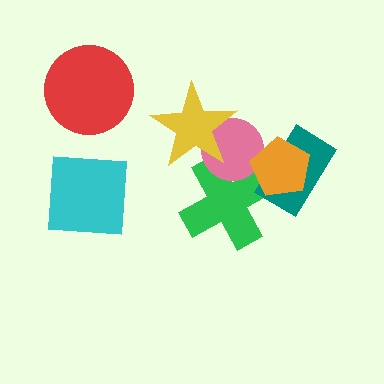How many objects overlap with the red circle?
0 objects overlap with the red circle.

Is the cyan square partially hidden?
No, no other shape covers it.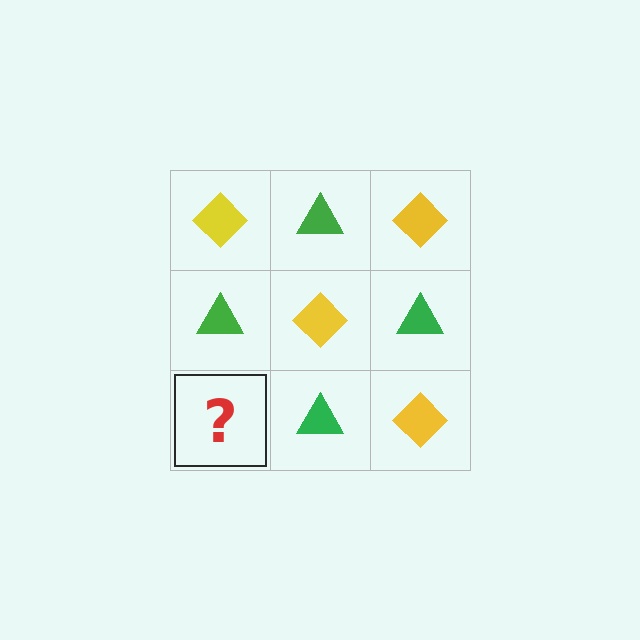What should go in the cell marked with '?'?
The missing cell should contain a yellow diamond.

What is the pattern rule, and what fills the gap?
The rule is that it alternates yellow diamond and green triangle in a checkerboard pattern. The gap should be filled with a yellow diamond.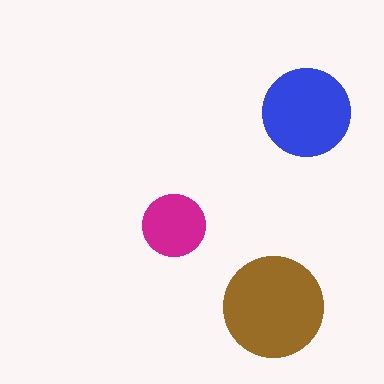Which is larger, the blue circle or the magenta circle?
The blue one.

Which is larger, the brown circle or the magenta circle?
The brown one.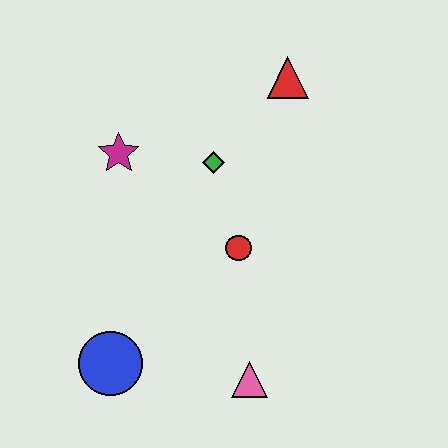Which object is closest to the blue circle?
The pink triangle is closest to the blue circle.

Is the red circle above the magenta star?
No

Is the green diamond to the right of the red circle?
No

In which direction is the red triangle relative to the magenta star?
The red triangle is to the right of the magenta star.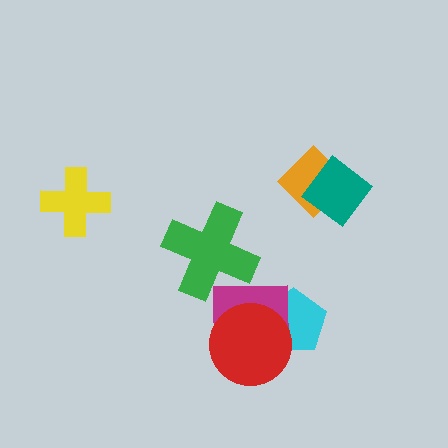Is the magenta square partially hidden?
Yes, it is partially covered by another shape.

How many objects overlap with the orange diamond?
1 object overlaps with the orange diamond.